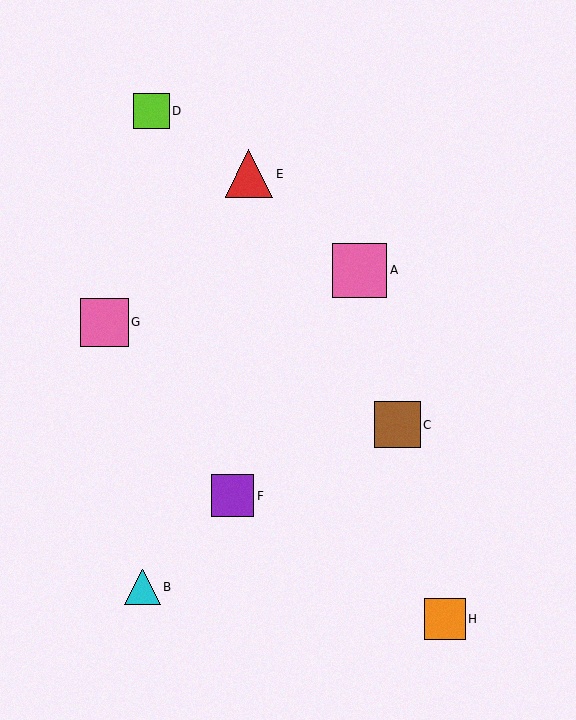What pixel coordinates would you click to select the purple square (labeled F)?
Click at (233, 496) to select the purple square F.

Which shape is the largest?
The pink square (labeled A) is the largest.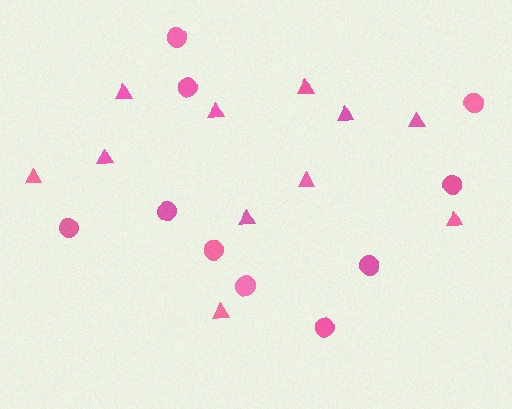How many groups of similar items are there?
There are 2 groups: one group of circles (10) and one group of triangles (11).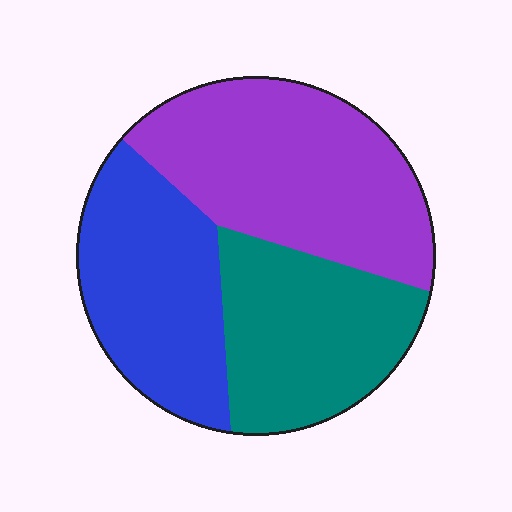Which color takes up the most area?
Purple, at roughly 40%.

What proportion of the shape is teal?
Teal takes up about one third (1/3) of the shape.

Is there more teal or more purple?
Purple.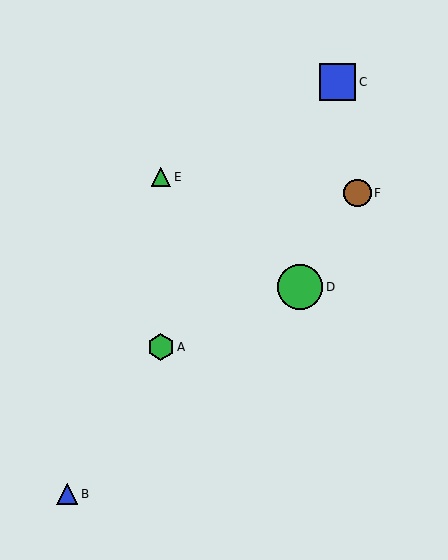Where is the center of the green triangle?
The center of the green triangle is at (161, 177).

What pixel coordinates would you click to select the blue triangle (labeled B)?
Click at (67, 494) to select the blue triangle B.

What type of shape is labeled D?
Shape D is a green circle.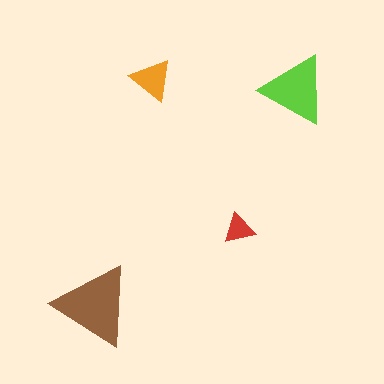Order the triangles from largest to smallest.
the brown one, the lime one, the orange one, the red one.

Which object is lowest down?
The brown triangle is bottommost.